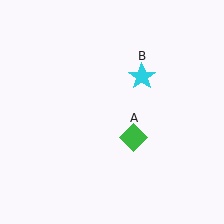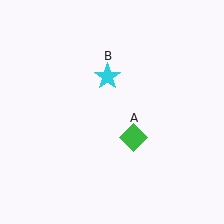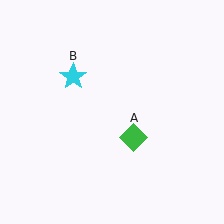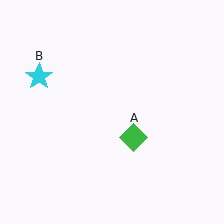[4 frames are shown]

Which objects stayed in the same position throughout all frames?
Green diamond (object A) remained stationary.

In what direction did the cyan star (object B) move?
The cyan star (object B) moved left.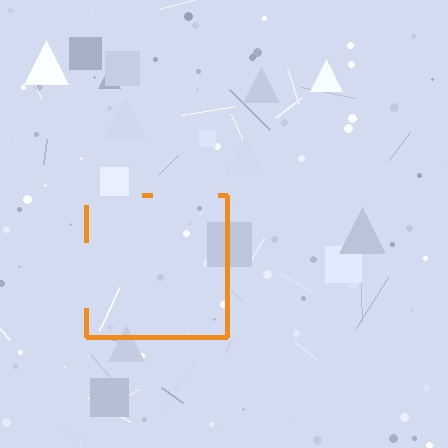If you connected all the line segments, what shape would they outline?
They would outline a square.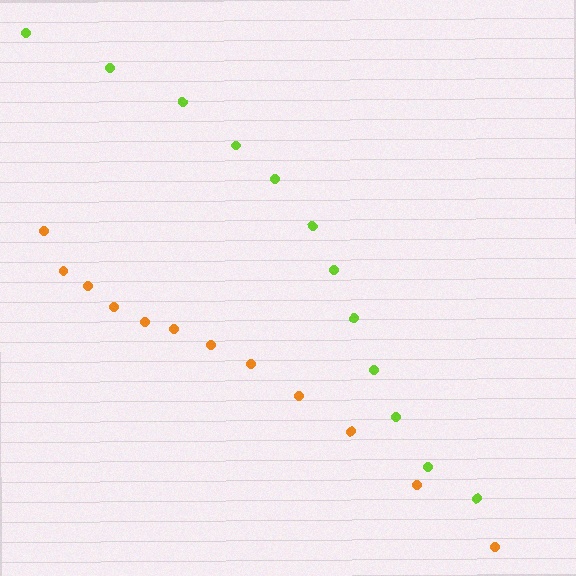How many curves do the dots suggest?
There are 2 distinct paths.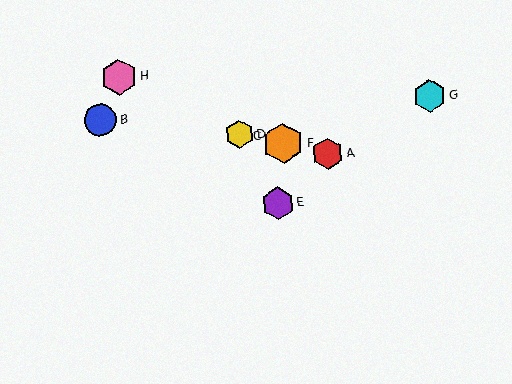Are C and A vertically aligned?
No, C is at x≈240 and A is at x≈328.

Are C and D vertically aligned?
Yes, both are at x≈240.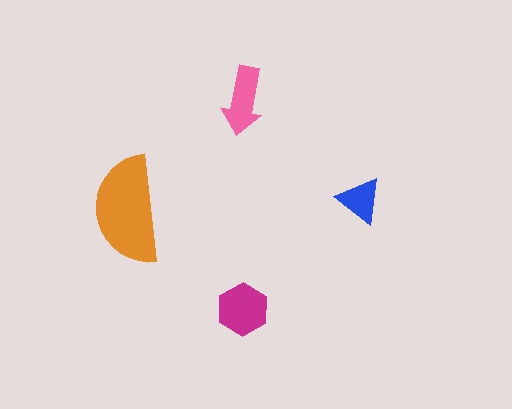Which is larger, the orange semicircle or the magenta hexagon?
The orange semicircle.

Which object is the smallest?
The blue triangle.